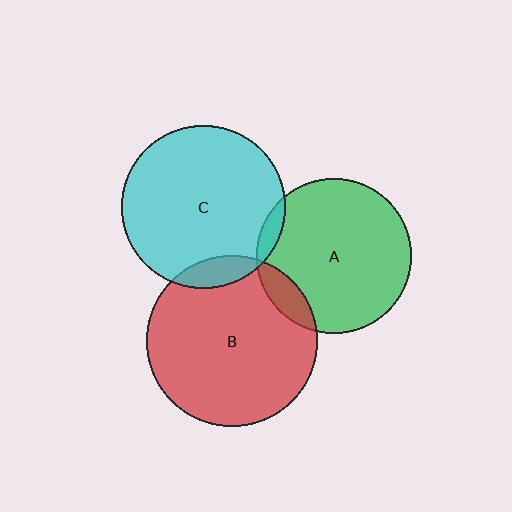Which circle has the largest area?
Circle B (red).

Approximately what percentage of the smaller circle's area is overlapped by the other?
Approximately 5%.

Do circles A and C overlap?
Yes.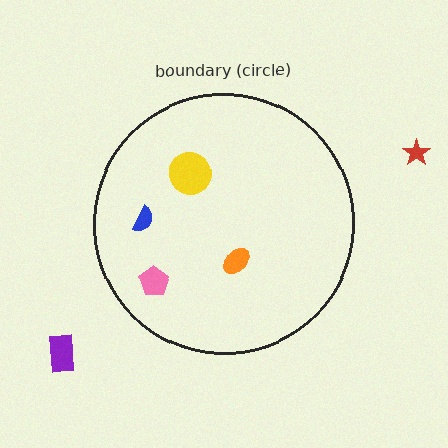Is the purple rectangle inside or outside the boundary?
Outside.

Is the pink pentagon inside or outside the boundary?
Inside.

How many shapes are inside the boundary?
4 inside, 2 outside.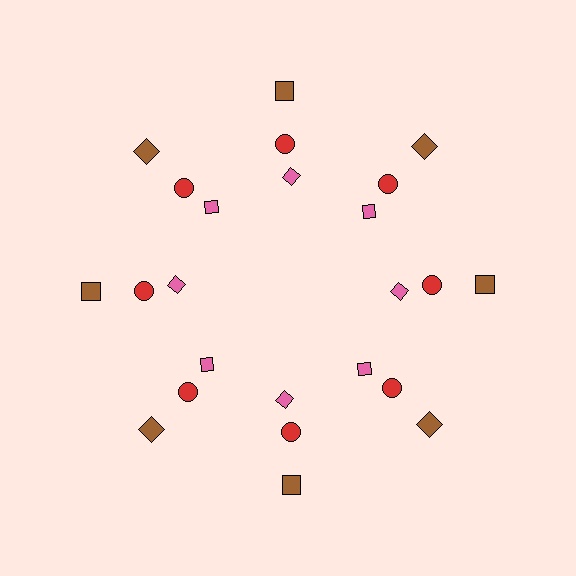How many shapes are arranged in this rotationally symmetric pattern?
There are 24 shapes, arranged in 8 groups of 3.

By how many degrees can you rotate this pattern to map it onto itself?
The pattern maps onto itself every 45 degrees of rotation.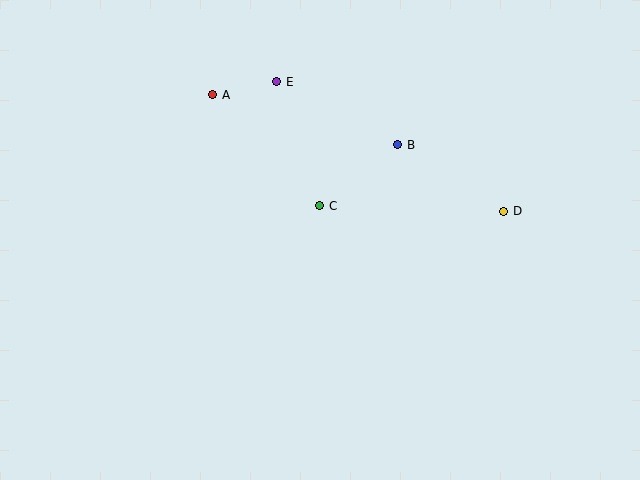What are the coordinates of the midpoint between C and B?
The midpoint between C and B is at (359, 175).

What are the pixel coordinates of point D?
Point D is at (504, 211).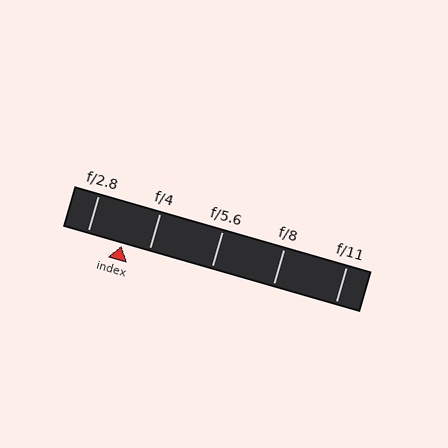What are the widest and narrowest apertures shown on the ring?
The widest aperture shown is f/2.8 and the narrowest is f/11.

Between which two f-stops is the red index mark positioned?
The index mark is between f/2.8 and f/4.